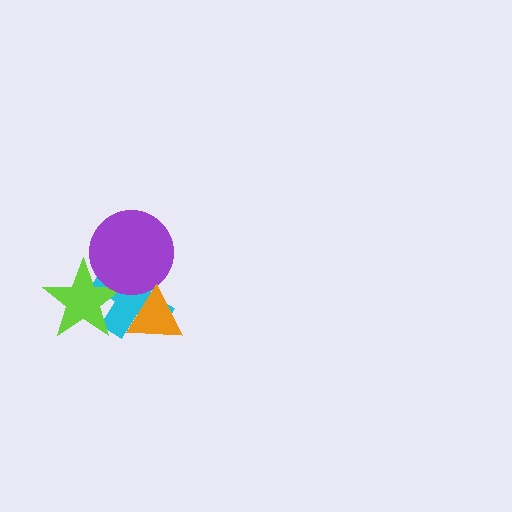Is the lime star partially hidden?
Yes, it is partially covered by another shape.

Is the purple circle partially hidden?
No, no other shape covers it.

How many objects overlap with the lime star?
2 objects overlap with the lime star.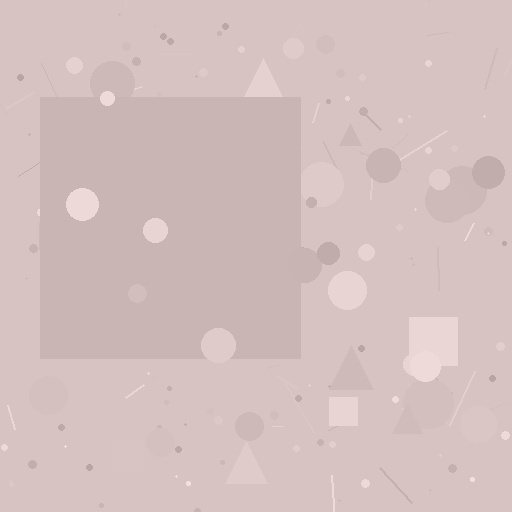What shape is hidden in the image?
A square is hidden in the image.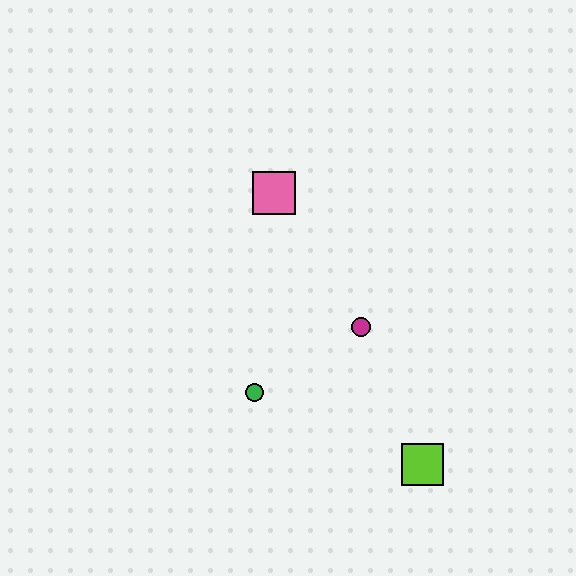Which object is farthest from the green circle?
The pink square is farthest from the green circle.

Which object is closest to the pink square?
The magenta circle is closest to the pink square.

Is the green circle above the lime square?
Yes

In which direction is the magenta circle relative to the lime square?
The magenta circle is above the lime square.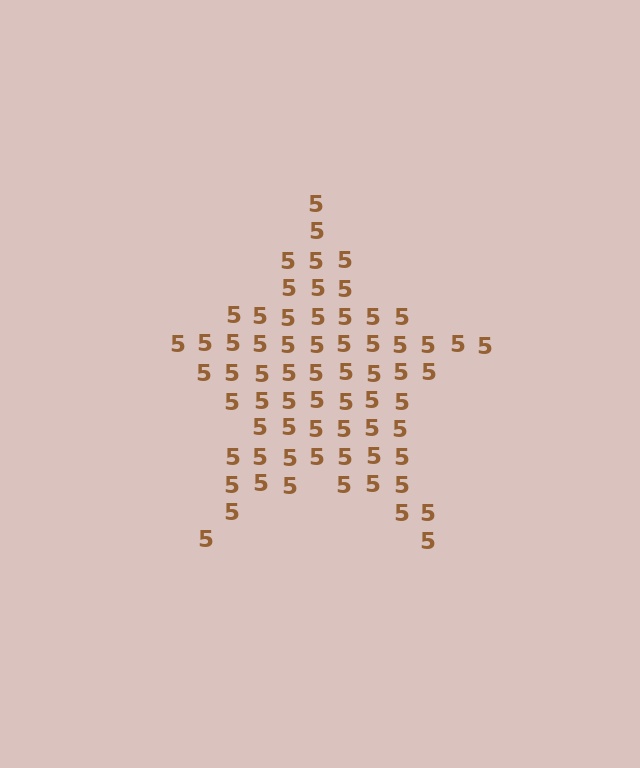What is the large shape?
The large shape is a star.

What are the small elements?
The small elements are digit 5's.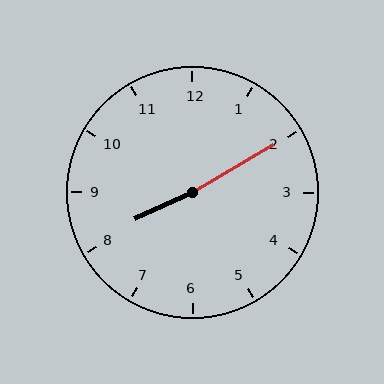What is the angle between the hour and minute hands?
Approximately 175 degrees.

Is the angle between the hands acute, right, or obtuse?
It is obtuse.